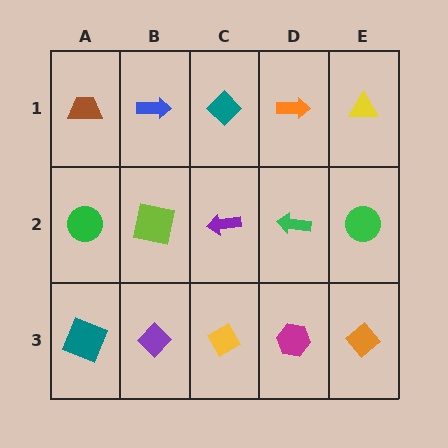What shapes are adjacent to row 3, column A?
A green circle (row 2, column A), a purple diamond (row 3, column B).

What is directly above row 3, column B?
A lime square.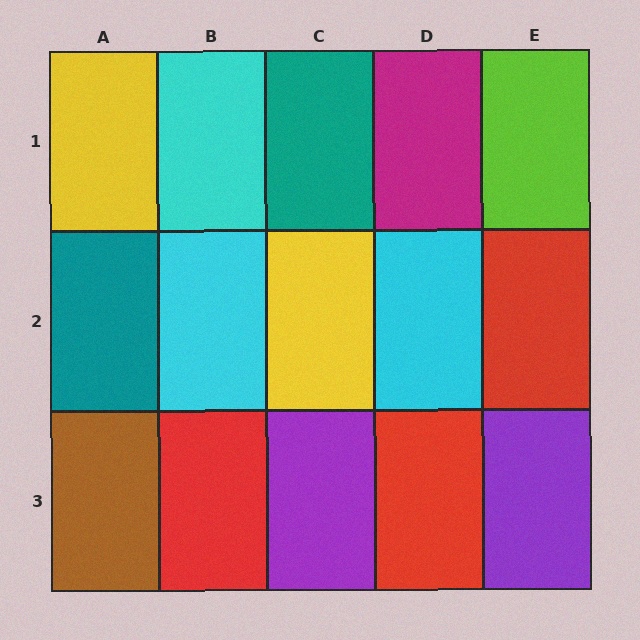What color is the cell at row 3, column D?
Red.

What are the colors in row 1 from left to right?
Yellow, cyan, teal, magenta, lime.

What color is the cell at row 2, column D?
Cyan.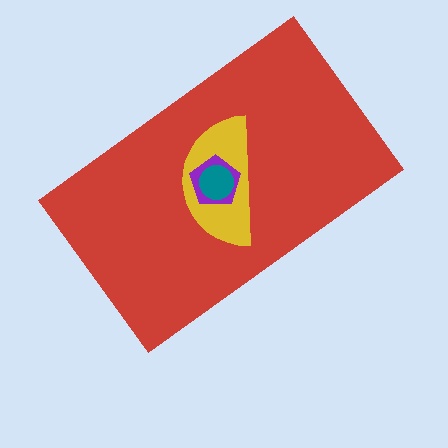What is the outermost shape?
The red rectangle.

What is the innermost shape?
The teal circle.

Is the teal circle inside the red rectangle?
Yes.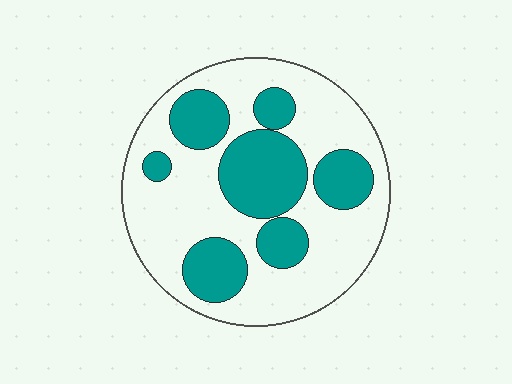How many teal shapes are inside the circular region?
7.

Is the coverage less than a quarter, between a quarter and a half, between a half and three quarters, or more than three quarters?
Between a quarter and a half.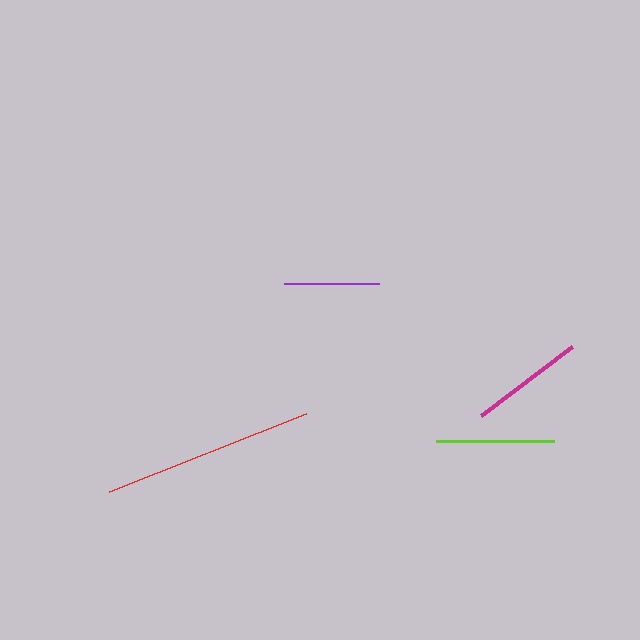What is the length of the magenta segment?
The magenta segment is approximately 114 pixels long.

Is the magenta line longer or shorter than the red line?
The red line is longer than the magenta line.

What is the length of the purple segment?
The purple segment is approximately 95 pixels long.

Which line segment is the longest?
The red line is the longest at approximately 212 pixels.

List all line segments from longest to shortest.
From longest to shortest: red, lime, magenta, purple.